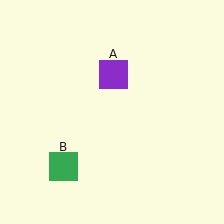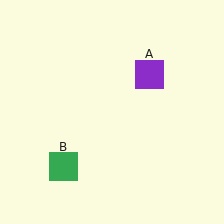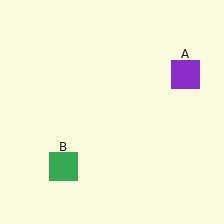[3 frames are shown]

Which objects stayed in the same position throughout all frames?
Green square (object B) remained stationary.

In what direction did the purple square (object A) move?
The purple square (object A) moved right.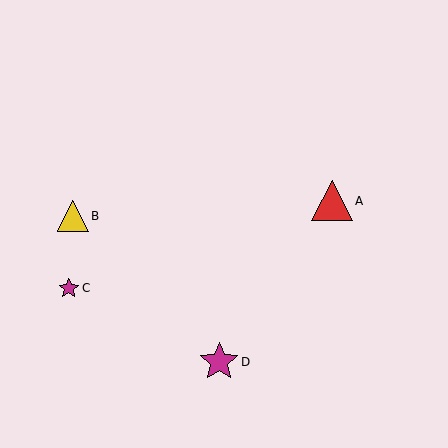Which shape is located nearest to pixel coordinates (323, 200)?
The red triangle (labeled A) at (332, 201) is nearest to that location.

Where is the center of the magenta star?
The center of the magenta star is at (69, 288).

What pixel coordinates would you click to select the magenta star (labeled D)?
Click at (219, 362) to select the magenta star D.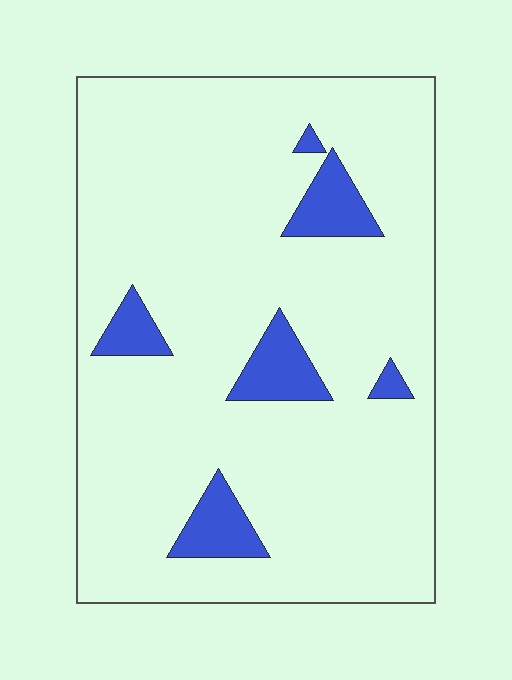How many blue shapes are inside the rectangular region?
6.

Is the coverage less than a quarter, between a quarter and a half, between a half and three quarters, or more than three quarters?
Less than a quarter.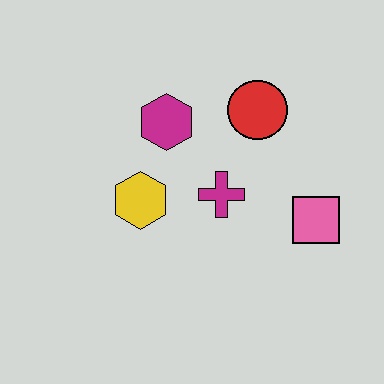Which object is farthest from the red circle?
The yellow hexagon is farthest from the red circle.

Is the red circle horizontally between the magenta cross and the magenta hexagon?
No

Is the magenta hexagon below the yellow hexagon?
No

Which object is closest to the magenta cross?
The yellow hexagon is closest to the magenta cross.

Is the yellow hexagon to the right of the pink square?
No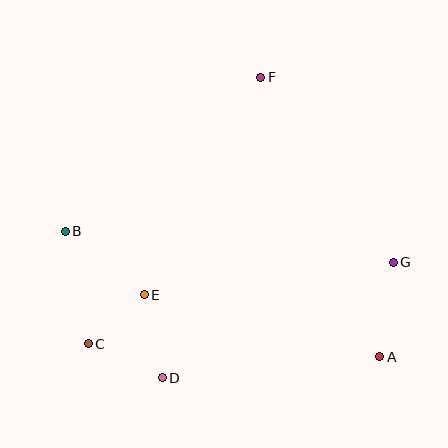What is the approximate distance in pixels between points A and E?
The distance between A and E is approximately 243 pixels.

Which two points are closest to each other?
Points C and E are closest to each other.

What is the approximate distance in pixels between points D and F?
The distance between D and F is approximately 316 pixels.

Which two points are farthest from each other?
Points A and B are farthest from each other.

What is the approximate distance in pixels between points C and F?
The distance between C and F is approximately 317 pixels.